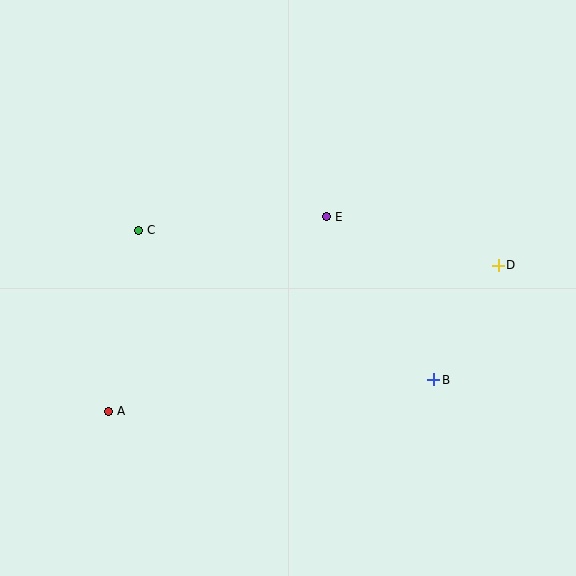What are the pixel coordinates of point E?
Point E is at (327, 217).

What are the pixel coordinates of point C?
Point C is at (139, 230).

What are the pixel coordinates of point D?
Point D is at (498, 265).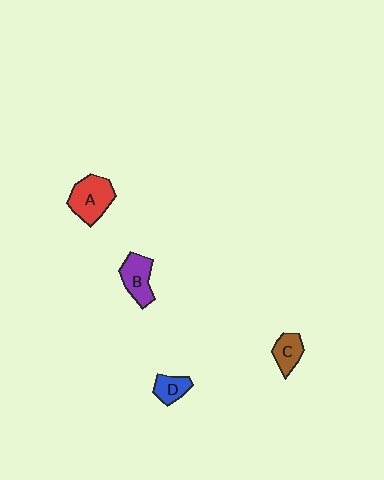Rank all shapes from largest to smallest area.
From largest to smallest: A (red), B (purple), C (brown), D (blue).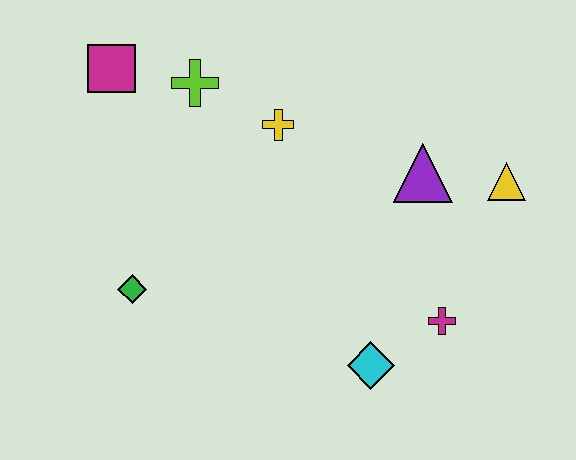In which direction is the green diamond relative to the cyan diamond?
The green diamond is to the left of the cyan diamond.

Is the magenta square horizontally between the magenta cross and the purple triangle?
No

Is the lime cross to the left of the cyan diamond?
Yes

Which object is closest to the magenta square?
The lime cross is closest to the magenta square.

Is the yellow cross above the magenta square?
No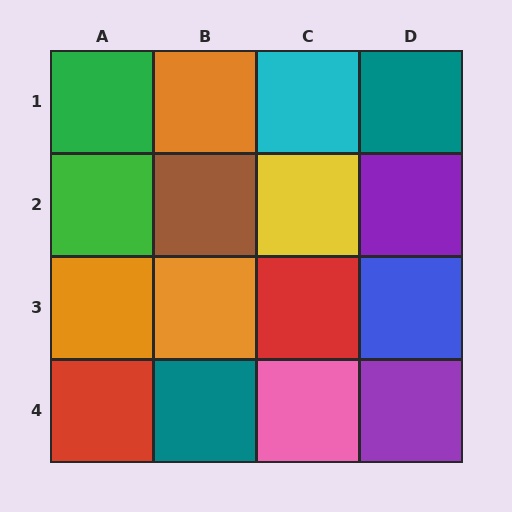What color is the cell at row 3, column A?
Orange.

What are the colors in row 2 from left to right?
Green, brown, yellow, purple.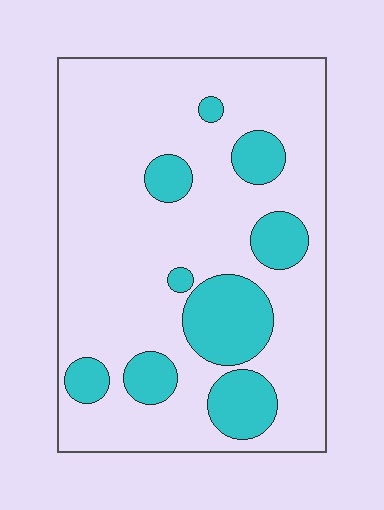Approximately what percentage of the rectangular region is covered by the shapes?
Approximately 20%.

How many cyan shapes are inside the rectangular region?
9.